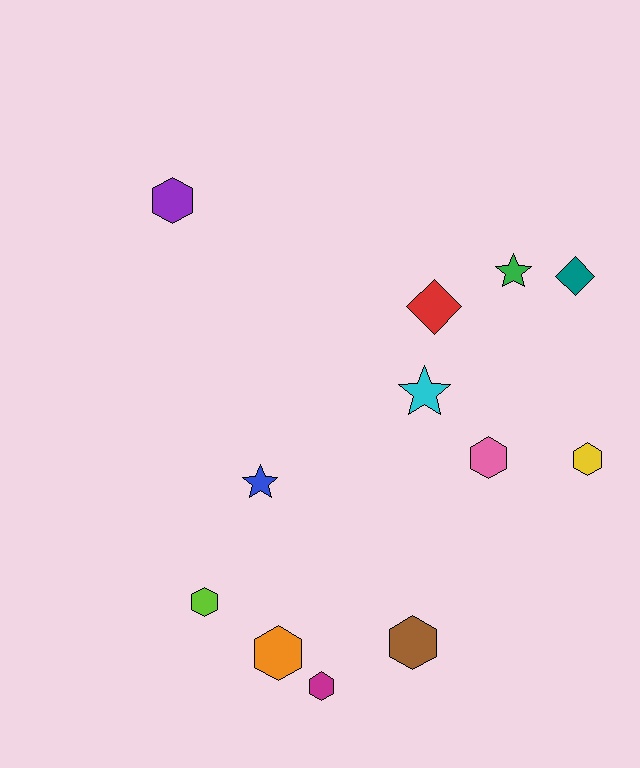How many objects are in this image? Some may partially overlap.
There are 12 objects.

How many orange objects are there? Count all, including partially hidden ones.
There is 1 orange object.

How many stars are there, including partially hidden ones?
There are 3 stars.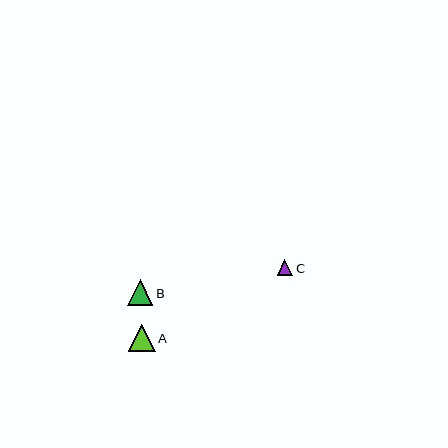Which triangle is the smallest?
Triangle C is the smallest with a size of approximately 16 pixels.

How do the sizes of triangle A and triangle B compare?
Triangle A and triangle B are approximately the same size.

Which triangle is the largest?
Triangle A is the largest with a size of approximately 27 pixels.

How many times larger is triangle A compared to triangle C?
Triangle A is approximately 1.7 times the size of triangle C.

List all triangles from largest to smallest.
From largest to smallest: A, B, C.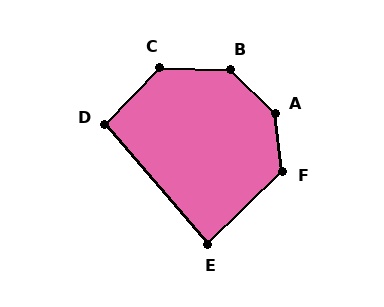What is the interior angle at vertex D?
Approximately 95 degrees (obtuse).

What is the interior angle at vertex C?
Approximately 132 degrees (obtuse).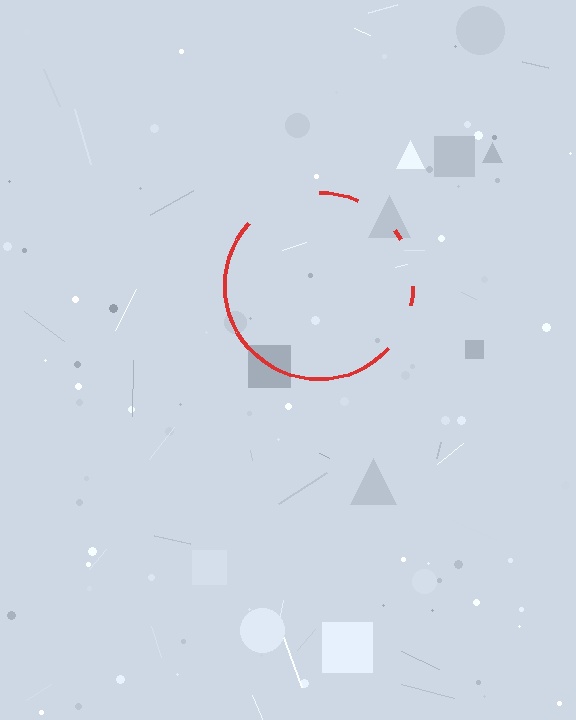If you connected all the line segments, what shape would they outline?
They would outline a circle.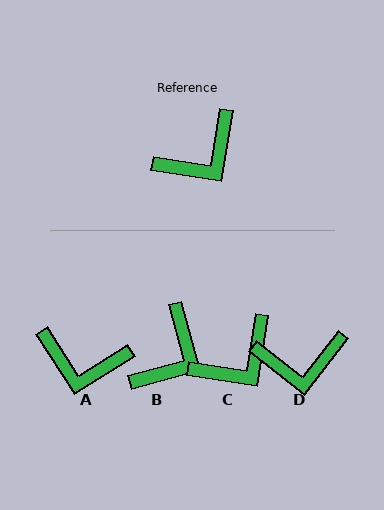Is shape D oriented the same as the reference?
No, it is off by about 29 degrees.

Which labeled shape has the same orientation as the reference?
C.